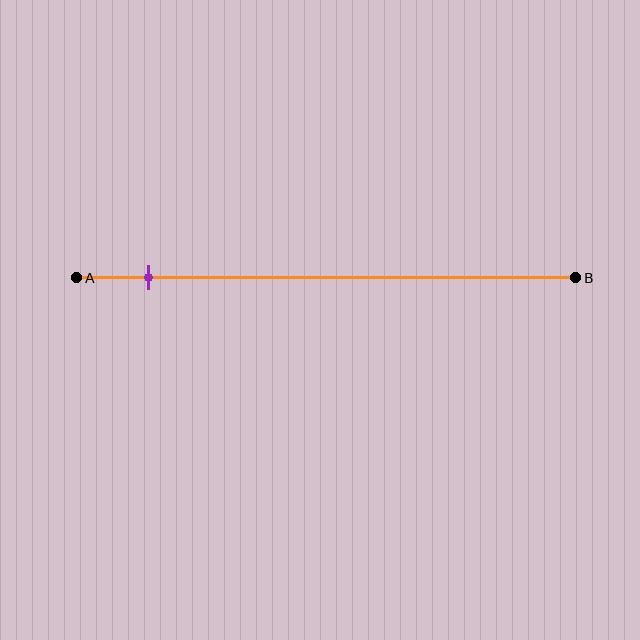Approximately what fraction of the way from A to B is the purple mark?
The purple mark is approximately 15% of the way from A to B.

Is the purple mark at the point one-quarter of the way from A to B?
No, the mark is at about 15% from A, not at the 25% one-quarter point.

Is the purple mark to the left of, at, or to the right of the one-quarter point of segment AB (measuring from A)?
The purple mark is to the left of the one-quarter point of segment AB.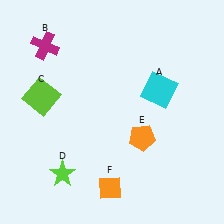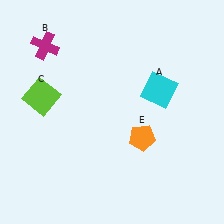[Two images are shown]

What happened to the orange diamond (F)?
The orange diamond (F) was removed in Image 2. It was in the bottom-left area of Image 1.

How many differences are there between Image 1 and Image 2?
There are 2 differences between the two images.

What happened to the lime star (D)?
The lime star (D) was removed in Image 2. It was in the bottom-left area of Image 1.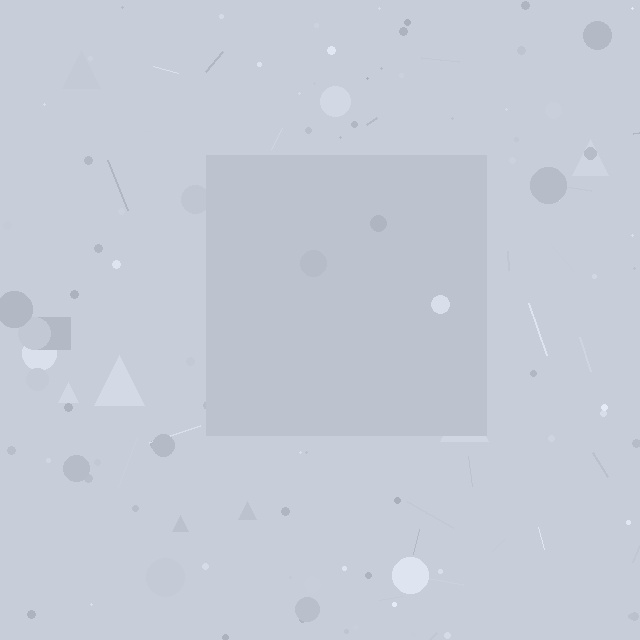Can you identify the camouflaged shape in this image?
The camouflaged shape is a square.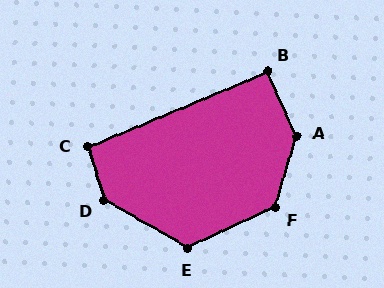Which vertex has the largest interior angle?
A, at approximately 139 degrees.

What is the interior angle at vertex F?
Approximately 132 degrees (obtuse).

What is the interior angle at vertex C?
Approximately 96 degrees (obtuse).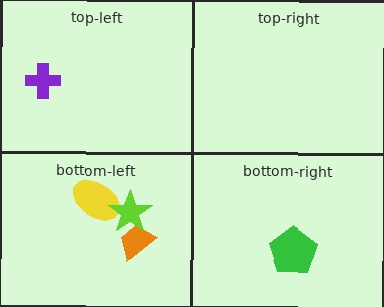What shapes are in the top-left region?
The purple cross.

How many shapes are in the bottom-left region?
3.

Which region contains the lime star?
The bottom-left region.